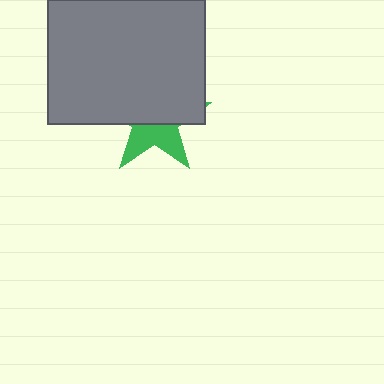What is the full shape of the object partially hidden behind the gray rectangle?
The partially hidden object is a green star.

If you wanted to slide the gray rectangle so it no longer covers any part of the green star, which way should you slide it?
Slide it up — that is the most direct way to separate the two shapes.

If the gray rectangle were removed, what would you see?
You would see the complete green star.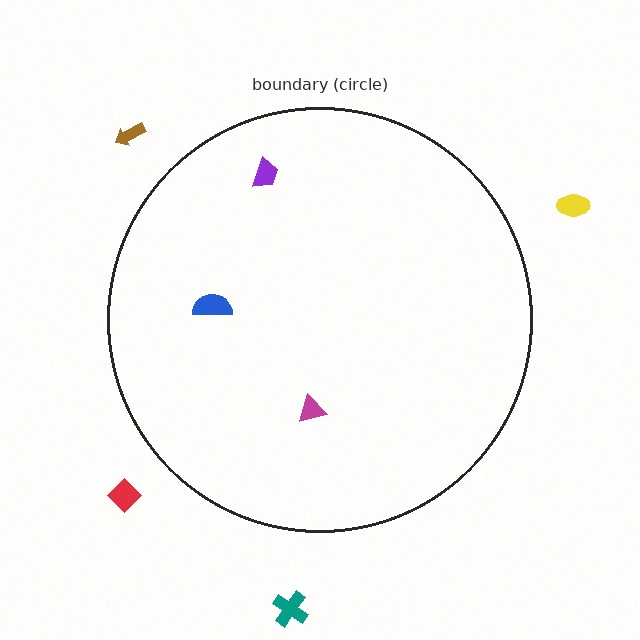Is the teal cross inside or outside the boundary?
Outside.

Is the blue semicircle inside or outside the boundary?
Inside.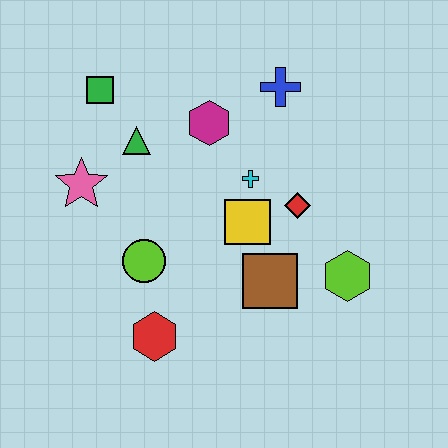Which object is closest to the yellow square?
The cyan cross is closest to the yellow square.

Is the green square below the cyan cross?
No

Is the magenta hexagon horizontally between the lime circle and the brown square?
Yes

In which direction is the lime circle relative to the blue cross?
The lime circle is below the blue cross.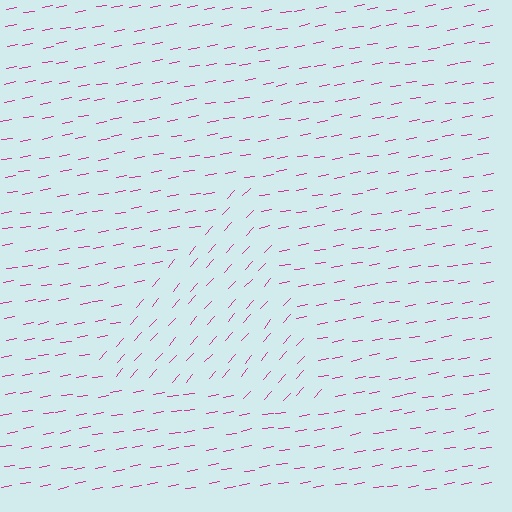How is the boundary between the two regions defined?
The boundary is defined purely by a change in line orientation (approximately 38 degrees difference). All lines are the same color and thickness.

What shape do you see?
I see a triangle.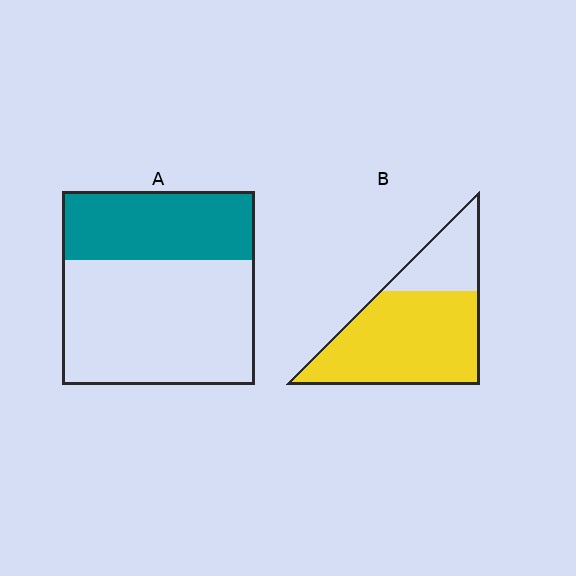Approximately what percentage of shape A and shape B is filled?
A is approximately 35% and B is approximately 75%.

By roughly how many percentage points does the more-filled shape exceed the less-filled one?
By roughly 40 percentage points (B over A).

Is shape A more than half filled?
No.